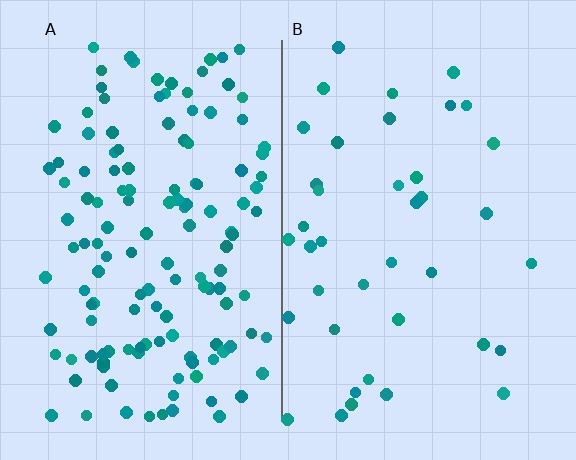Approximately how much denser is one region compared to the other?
Approximately 3.4× — region A over region B.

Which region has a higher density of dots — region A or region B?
A (the left).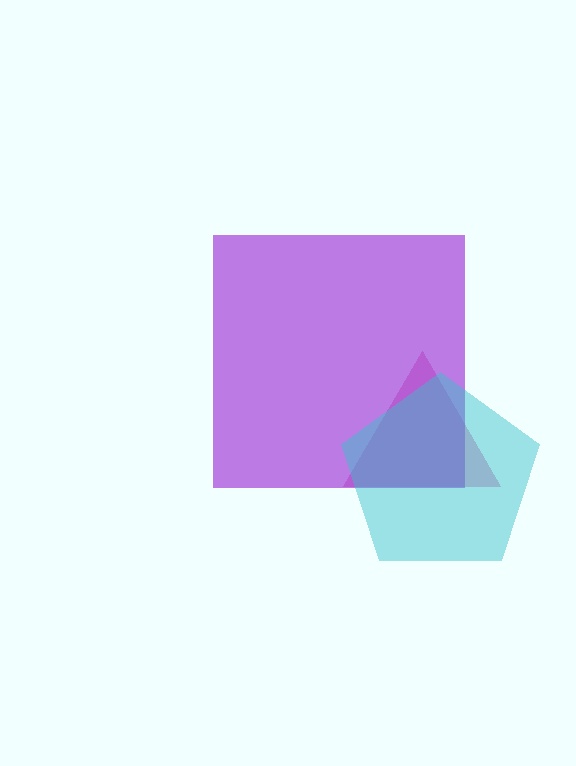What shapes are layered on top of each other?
The layered shapes are: a magenta triangle, a purple square, a cyan pentagon.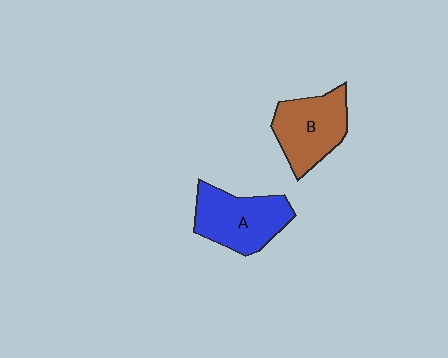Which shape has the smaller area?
Shape B (brown).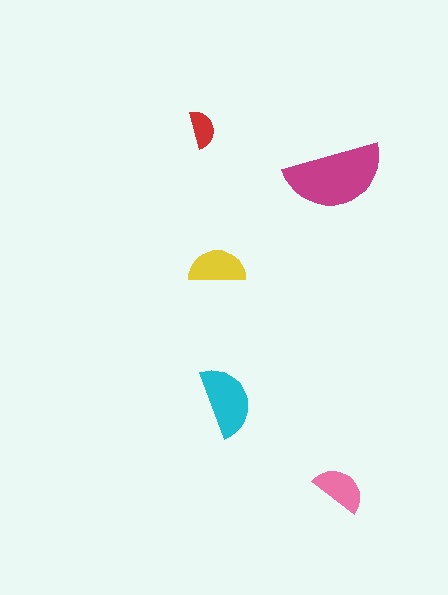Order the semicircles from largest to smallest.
the magenta one, the cyan one, the yellow one, the pink one, the red one.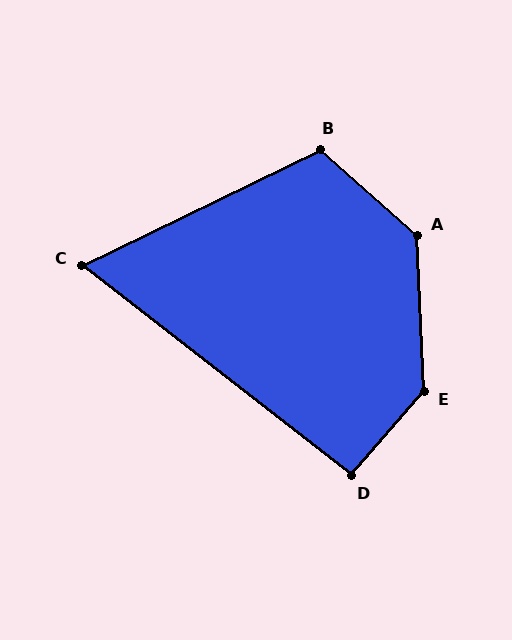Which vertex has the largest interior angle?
E, at approximately 137 degrees.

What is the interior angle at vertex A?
Approximately 134 degrees (obtuse).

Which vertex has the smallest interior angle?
C, at approximately 64 degrees.